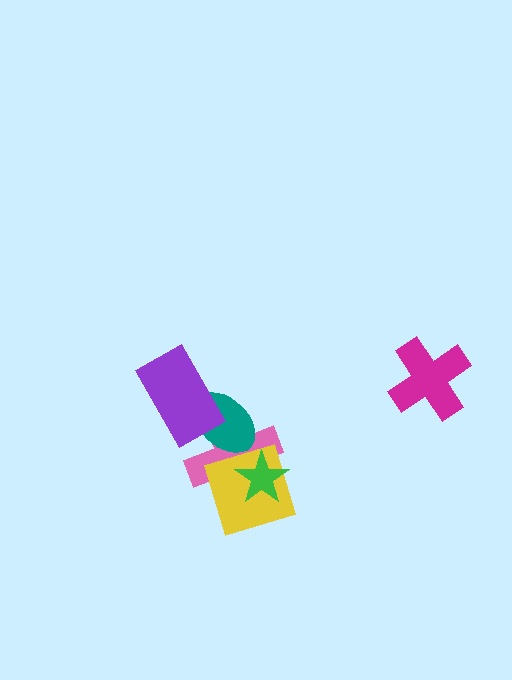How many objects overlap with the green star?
2 objects overlap with the green star.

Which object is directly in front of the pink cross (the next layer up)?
The yellow square is directly in front of the pink cross.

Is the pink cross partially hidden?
Yes, it is partially covered by another shape.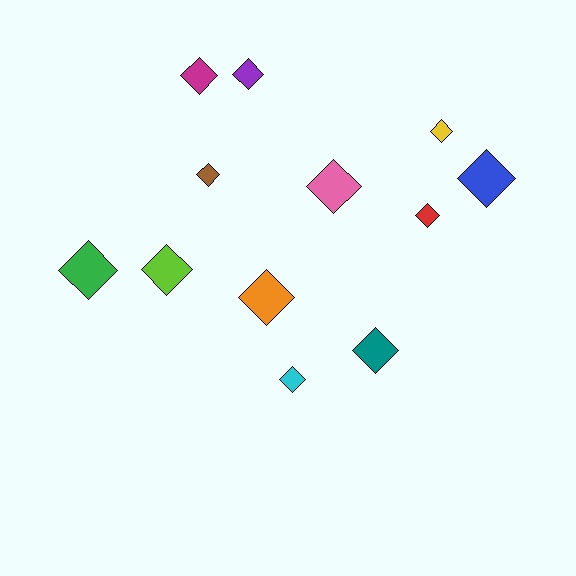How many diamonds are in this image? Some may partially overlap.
There are 12 diamonds.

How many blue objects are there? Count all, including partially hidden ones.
There is 1 blue object.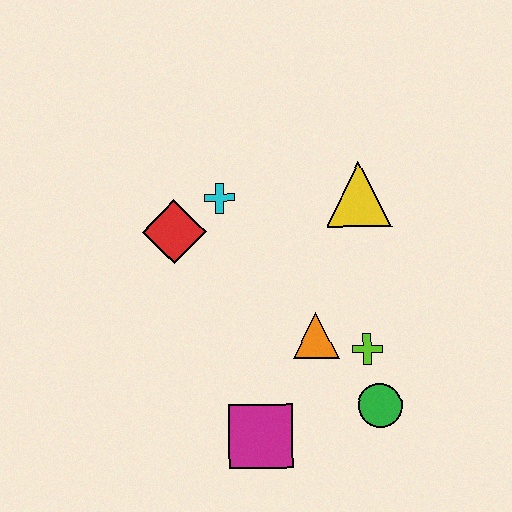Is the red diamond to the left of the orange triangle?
Yes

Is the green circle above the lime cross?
No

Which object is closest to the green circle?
The lime cross is closest to the green circle.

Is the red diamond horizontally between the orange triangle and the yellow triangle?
No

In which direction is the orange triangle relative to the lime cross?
The orange triangle is to the left of the lime cross.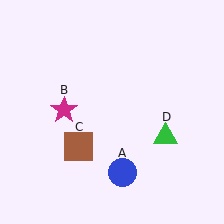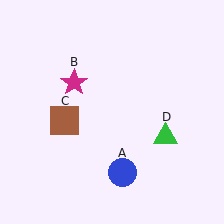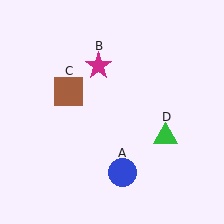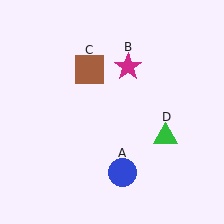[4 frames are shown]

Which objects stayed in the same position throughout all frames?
Blue circle (object A) and green triangle (object D) remained stationary.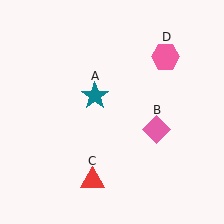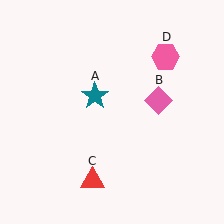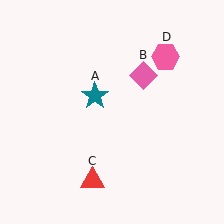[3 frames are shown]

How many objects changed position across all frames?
1 object changed position: pink diamond (object B).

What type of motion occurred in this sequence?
The pink diamond (object B) rotated counterclockwise around the center of the scene.